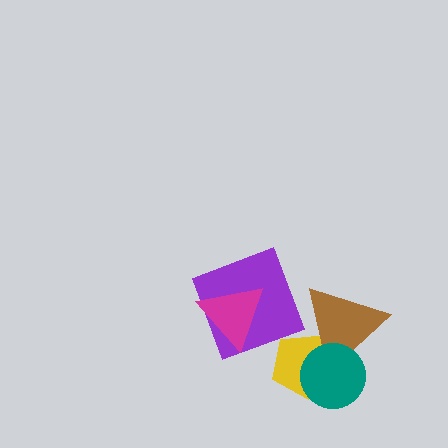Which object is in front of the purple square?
The magenta triangle is in front of the purple square.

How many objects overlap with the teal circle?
2 objects overlap with the teal circle.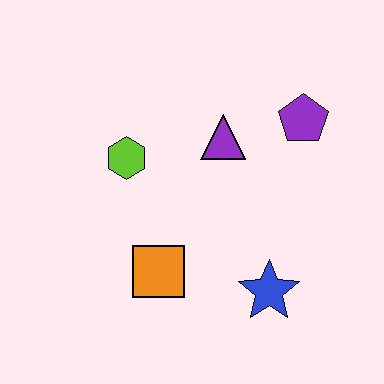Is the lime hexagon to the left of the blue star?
Yes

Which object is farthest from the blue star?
The lime hexagon is farthest from the blue star.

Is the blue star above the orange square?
No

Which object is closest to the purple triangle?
The purple pentagon is closest to the purple triangle.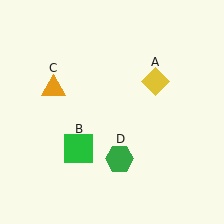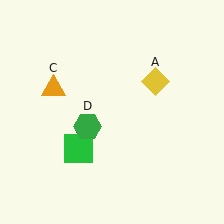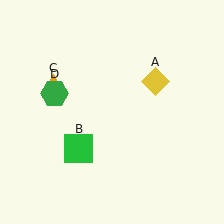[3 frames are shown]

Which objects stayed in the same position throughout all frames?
Yellow diamond (object A) and green square (object B) and orange triangle (object C) remained stationary.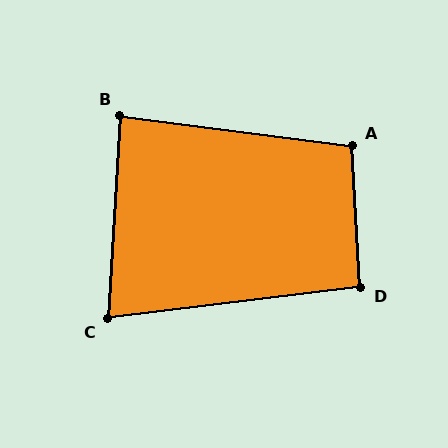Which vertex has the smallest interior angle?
C, at approximately 79 degrees.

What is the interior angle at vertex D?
Approximately 94 degrees (approximately right).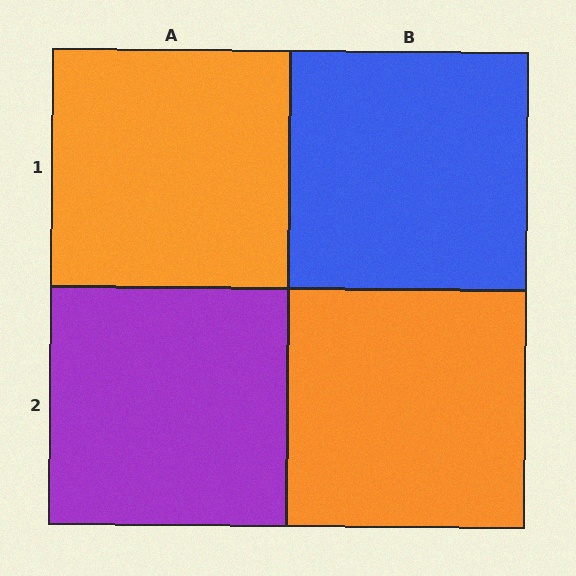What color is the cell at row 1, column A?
Orange.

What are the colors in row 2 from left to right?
Purple, orange.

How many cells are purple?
1 cell is purple.